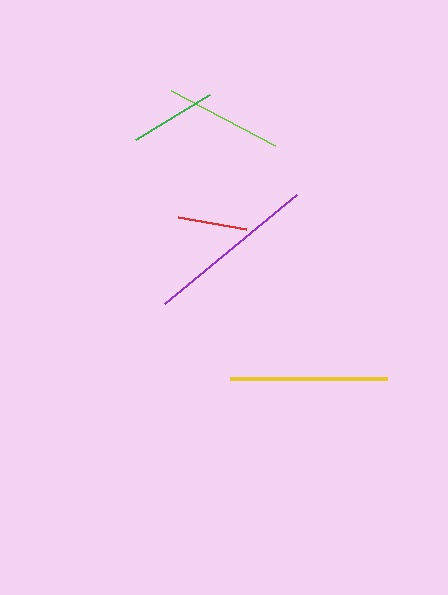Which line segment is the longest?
The purple line is the longest at approximately 171 pixels.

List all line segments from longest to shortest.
From longest to shortest: purple, yellow, lime, green, red.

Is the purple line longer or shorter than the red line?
The purple line is longer than the red line.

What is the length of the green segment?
The green segment is approximately 86 pixels long.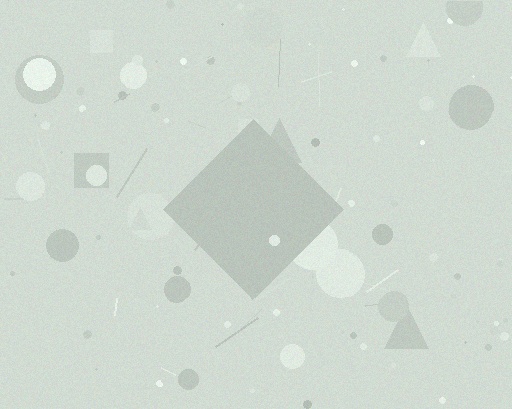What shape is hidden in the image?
A diamond is hidden in the image.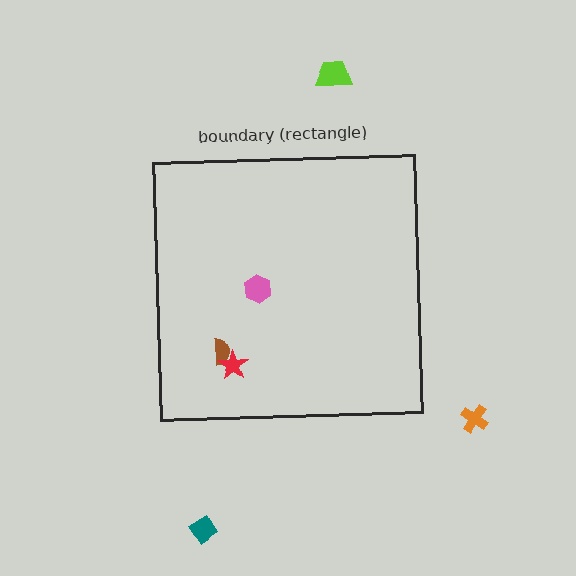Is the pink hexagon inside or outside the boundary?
Inside.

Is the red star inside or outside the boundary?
Inside.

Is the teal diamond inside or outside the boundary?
Outside.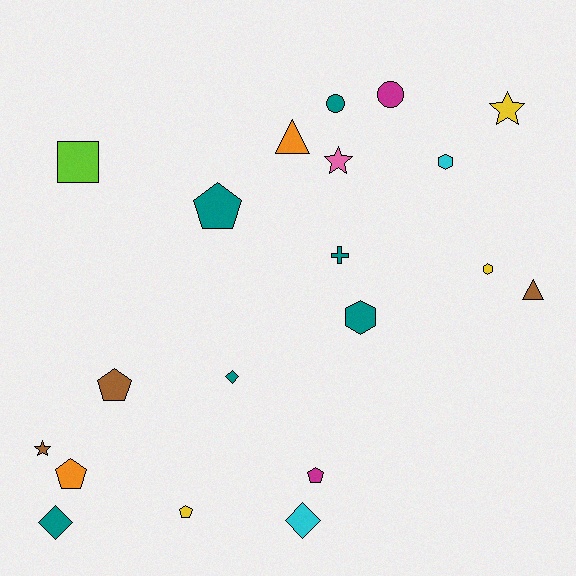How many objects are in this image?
There are 20 objects.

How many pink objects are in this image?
There is 1 pink object.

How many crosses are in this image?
There is 1 cross.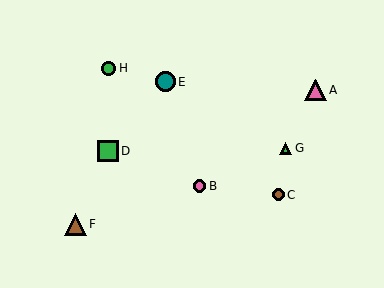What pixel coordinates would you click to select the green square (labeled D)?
Click at (108, 151) to select the green square D.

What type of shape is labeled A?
Shape A is a pink triangle.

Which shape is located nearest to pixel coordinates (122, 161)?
The green square (labeled D) at (108, 151) is nearest to that location.